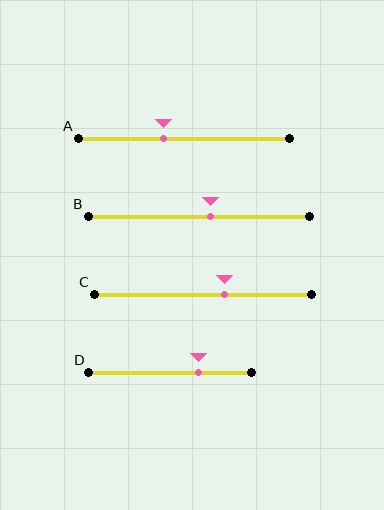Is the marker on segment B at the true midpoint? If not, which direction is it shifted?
No, the marker on segment B is shifted to the right by about 5% of the segment length.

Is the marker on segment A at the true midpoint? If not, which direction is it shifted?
No, the marker on segment A is shifted to the left by about 10% of the segment length.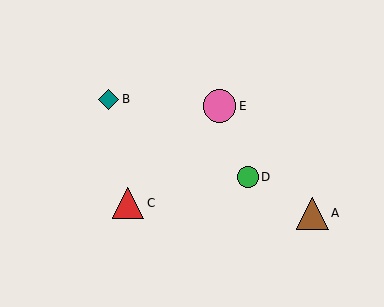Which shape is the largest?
The pink circle (labeled E) is the largest.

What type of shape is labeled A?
Shape A is a brown triangle.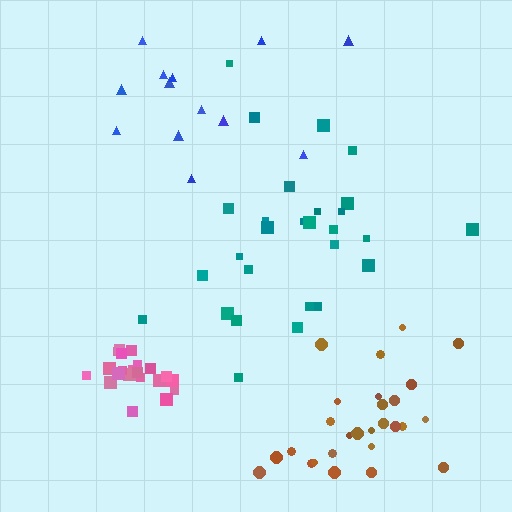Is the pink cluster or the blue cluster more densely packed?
Pink.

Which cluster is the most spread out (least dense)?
Blue.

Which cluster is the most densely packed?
Pink.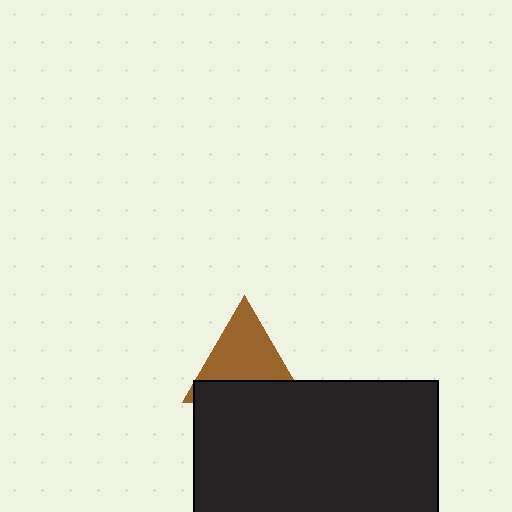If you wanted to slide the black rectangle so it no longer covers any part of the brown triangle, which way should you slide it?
Slide it down — that is the most direct way to separate the two shapes.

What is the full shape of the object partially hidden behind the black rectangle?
The partially hidden object is a brown triangle.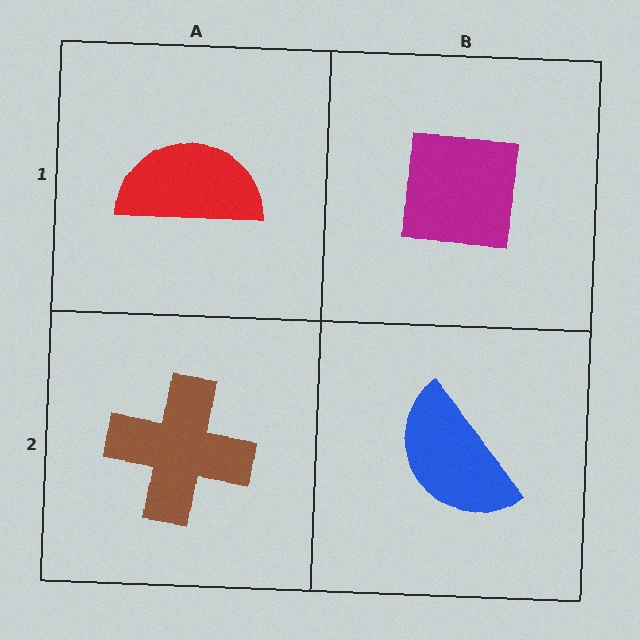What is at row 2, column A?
A brown cross.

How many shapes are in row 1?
2 shapes.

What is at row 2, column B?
A blue semicircle.